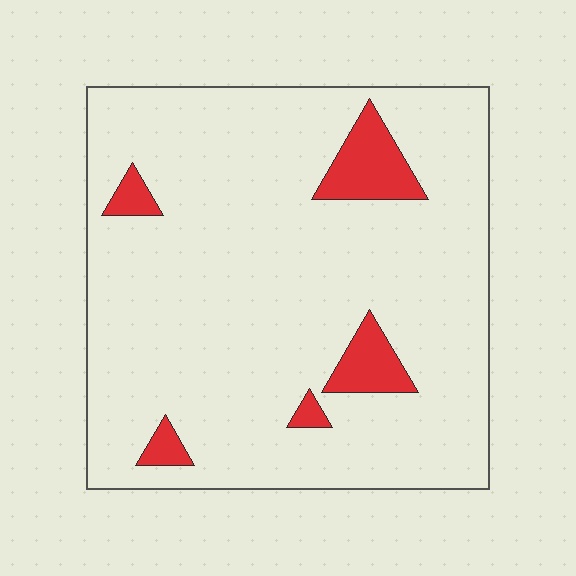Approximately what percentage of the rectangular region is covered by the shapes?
Approximately 10%.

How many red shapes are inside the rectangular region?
5.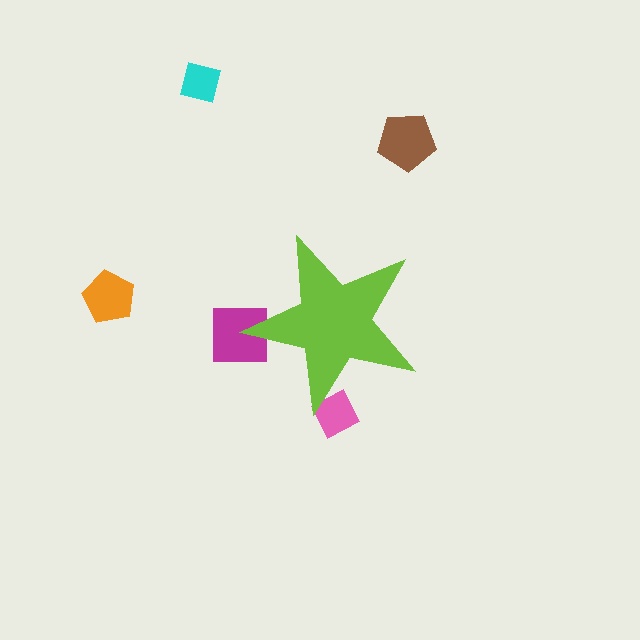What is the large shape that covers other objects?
A lime star.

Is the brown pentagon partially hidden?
No, the brown pentagon is fully visible.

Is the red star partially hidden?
Yes, the red star is partially hidden behind the lime star.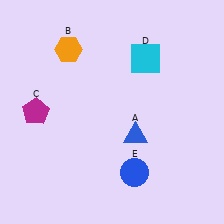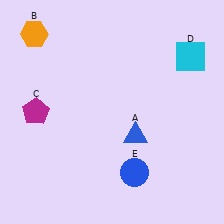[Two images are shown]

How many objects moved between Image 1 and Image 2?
2 objects moved between the two images.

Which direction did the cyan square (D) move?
The cyan square (D) moved right.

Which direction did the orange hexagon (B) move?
The orange hexagon (B) moved left.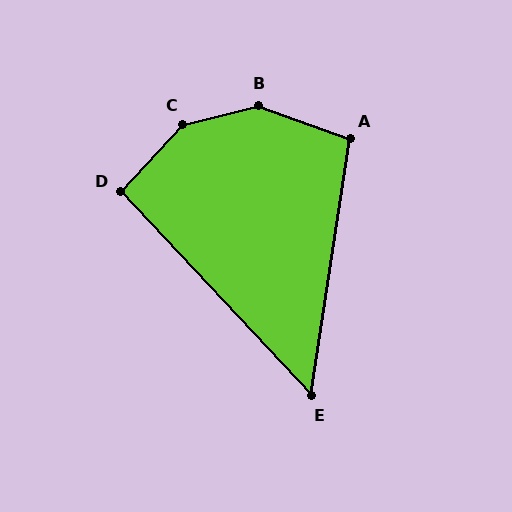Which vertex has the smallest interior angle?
E, at approximately 52 degrees.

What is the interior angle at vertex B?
Approximately 146 degrees (obtuse).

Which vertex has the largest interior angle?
C, at approximately 147 degrees.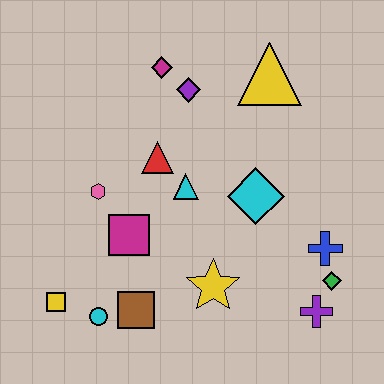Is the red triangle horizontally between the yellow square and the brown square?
No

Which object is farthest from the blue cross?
The yellow square is farthest from the blue cross.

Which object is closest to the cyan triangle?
The red triangle is closest to the cyan triangle.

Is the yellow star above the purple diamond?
No